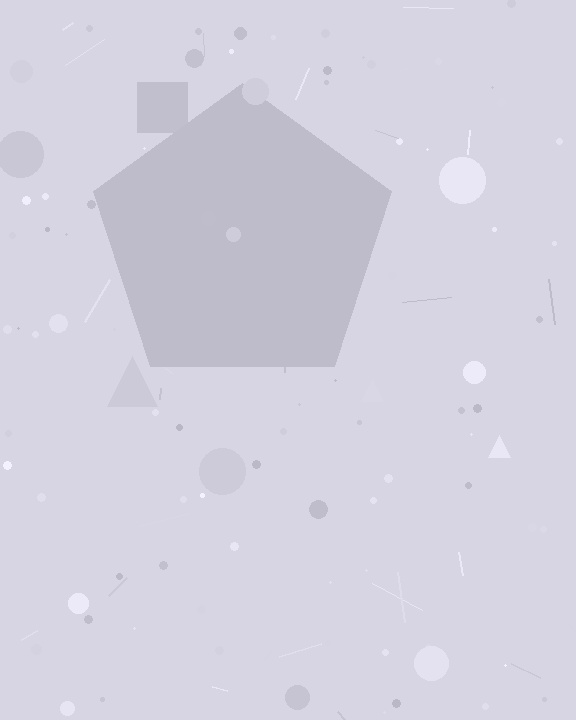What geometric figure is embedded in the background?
A pentagon is embedded in the background.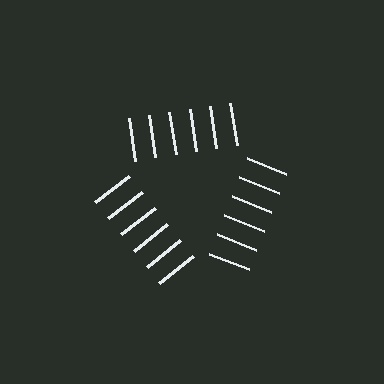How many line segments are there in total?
18 — 6 along each of the 3 edges.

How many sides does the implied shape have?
3 sides — the line-ends trace a triangle.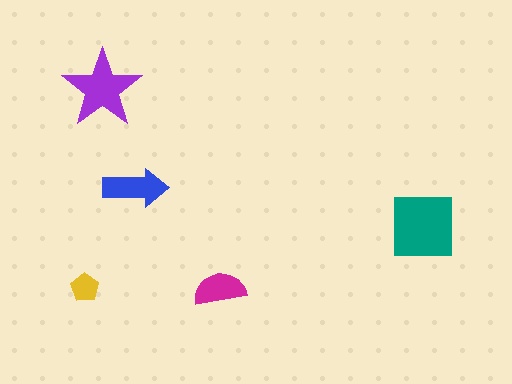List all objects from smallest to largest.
The yellow pentagon, the magenta semicircle, the blue arrow, the purple star, the teal square.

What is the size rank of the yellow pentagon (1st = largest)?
5th.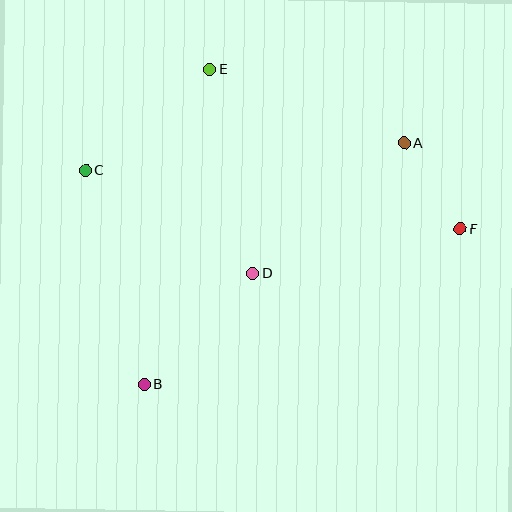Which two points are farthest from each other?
Points C and F are farthest from each other.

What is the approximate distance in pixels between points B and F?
The distance between B and F is approximately 352 pixels.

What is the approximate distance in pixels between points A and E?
The distance between A and E is approximately 208 pixels.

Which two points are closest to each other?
Points A and F are closest to each other.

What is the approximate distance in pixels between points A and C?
The distance between A and C is approximately 320 pixels.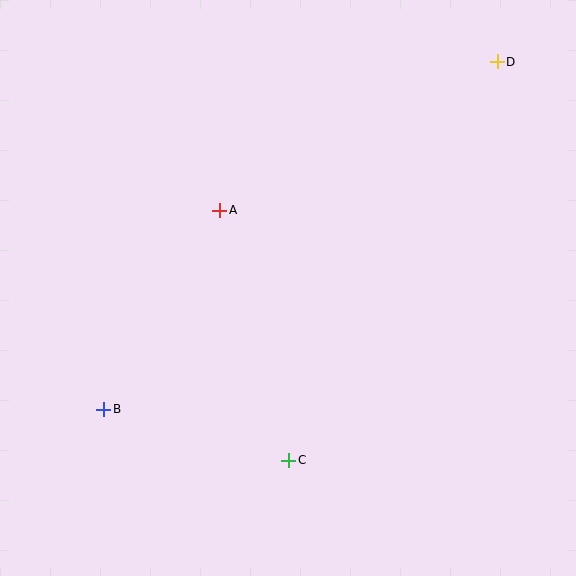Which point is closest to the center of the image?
Point A at (220, 210) is closest to the center.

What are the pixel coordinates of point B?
Point B is at (104, 409).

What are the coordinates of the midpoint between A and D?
The midpoint between A and D is at (358, 136).